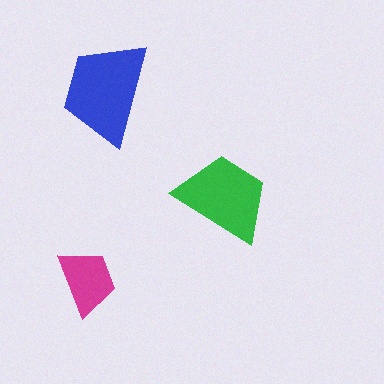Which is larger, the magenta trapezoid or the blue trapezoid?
The blue one.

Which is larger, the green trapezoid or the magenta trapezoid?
The green one.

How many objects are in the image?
There are 3 objects in the image.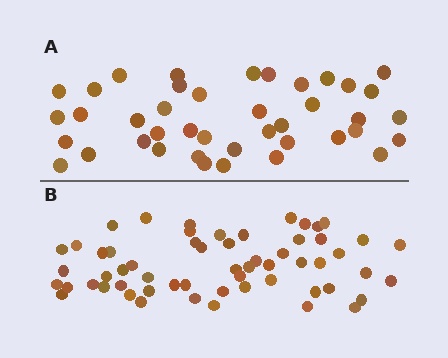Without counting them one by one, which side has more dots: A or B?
Region B (the bottom region) has more dots.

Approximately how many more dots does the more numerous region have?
Region B has approximately 15 more dots than region A.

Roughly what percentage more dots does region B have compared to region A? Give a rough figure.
About 40% more.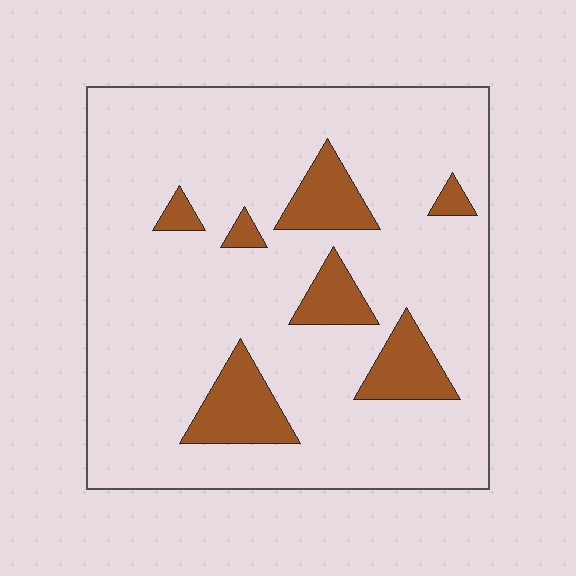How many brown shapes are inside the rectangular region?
7.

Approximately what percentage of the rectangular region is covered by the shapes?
Approximately 15%.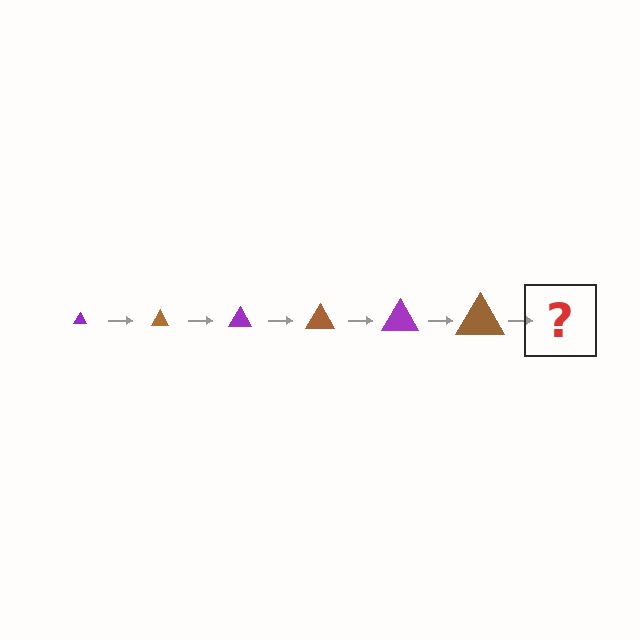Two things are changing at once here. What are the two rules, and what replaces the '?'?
The two rules are that the triangle grows larger each step and the color cycles through purple and brown. The '?' should be a purple triangle, larger than the previous one.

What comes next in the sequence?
The next element should be a purple triangle, larger than the previous one.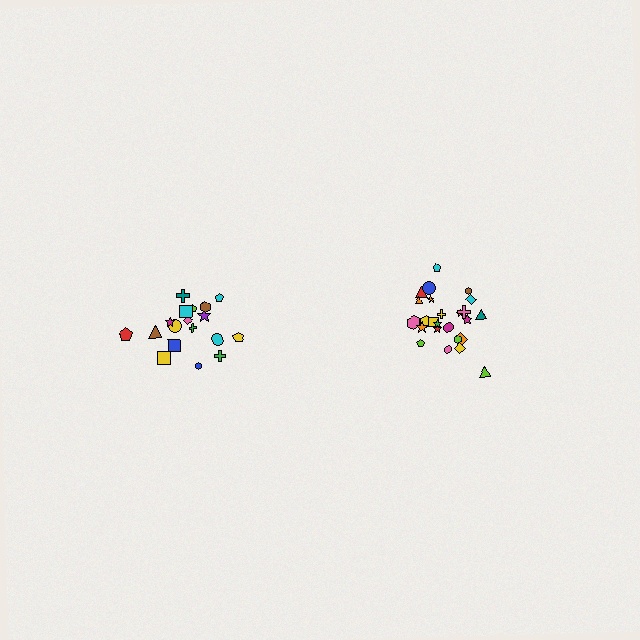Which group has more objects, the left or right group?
The right group.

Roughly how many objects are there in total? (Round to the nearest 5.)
Roughly 45 objects in total.